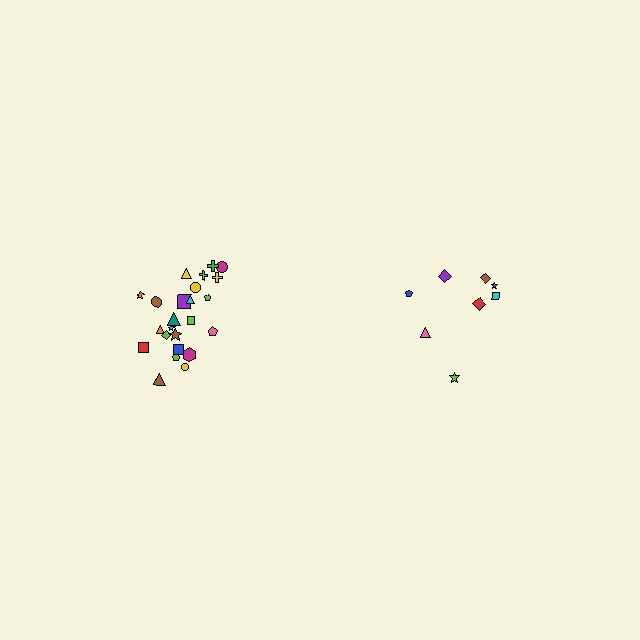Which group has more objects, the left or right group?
The left group.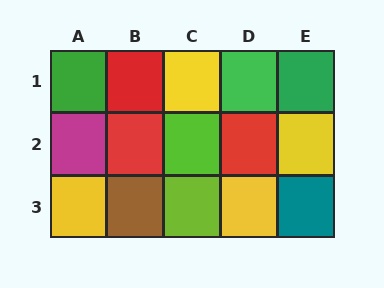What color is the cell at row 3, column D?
Yellow.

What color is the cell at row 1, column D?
Green.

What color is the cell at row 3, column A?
Yellow.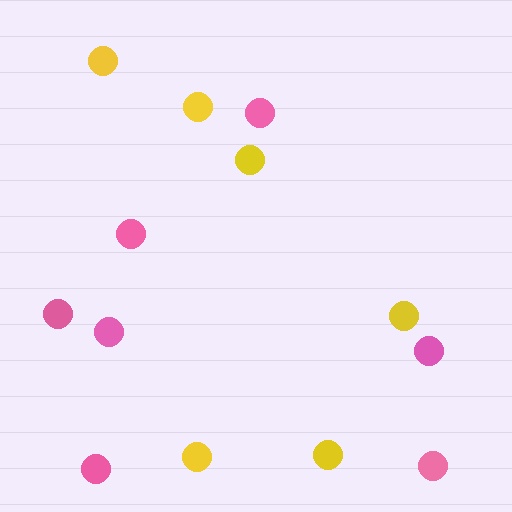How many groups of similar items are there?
There are 2 groups: one group of yellow circles (6) and one group of pink circles (7).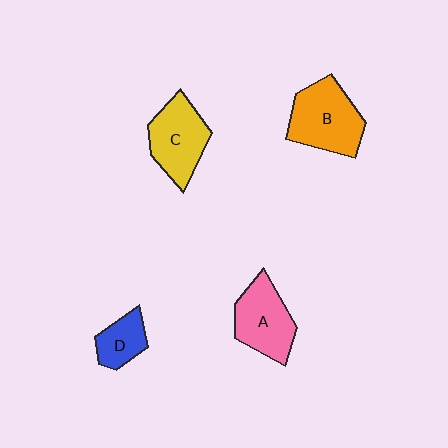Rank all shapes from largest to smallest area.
From largest to smallest: B (orange), C (yellow), A (pink), D (blue).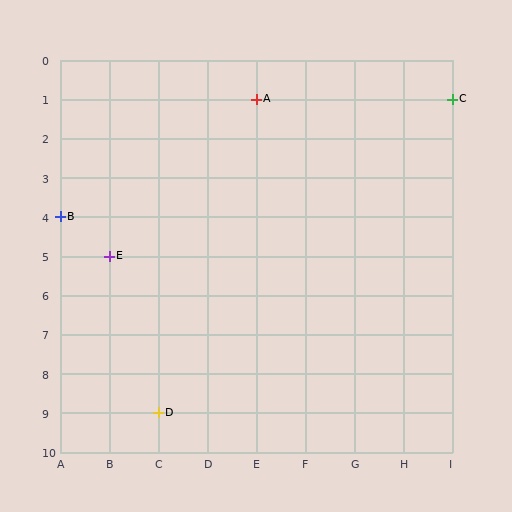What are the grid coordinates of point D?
Point D is at grid coordinates (C, 9).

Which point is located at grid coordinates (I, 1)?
Point C is at (I, 1).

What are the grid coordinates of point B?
Point B is at grid coordinates (A, 4).